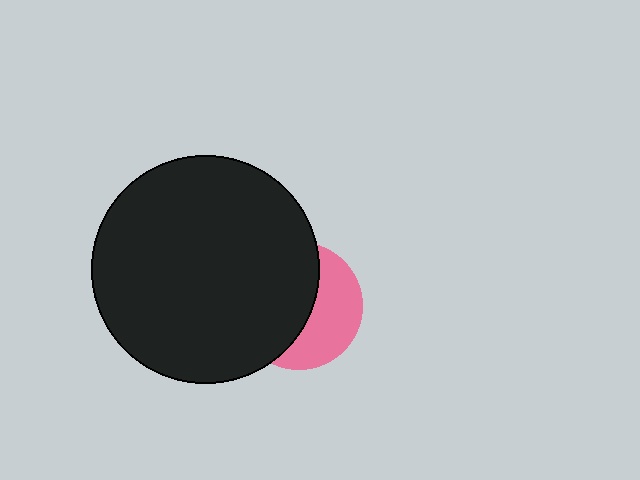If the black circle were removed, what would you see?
You would see the complete pink circle.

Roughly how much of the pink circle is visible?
A small part of it is visible (roughly 42%).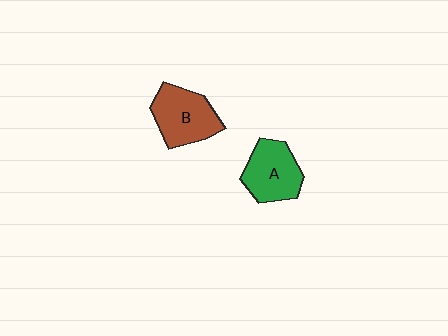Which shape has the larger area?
Shape B (brown).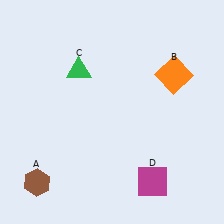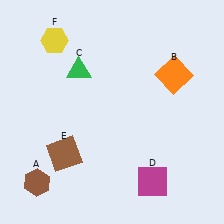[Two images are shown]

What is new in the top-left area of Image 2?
A yellow hexagon (F) was added in the top-left area of Image 2.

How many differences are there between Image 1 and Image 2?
There are 2 differences between the two images.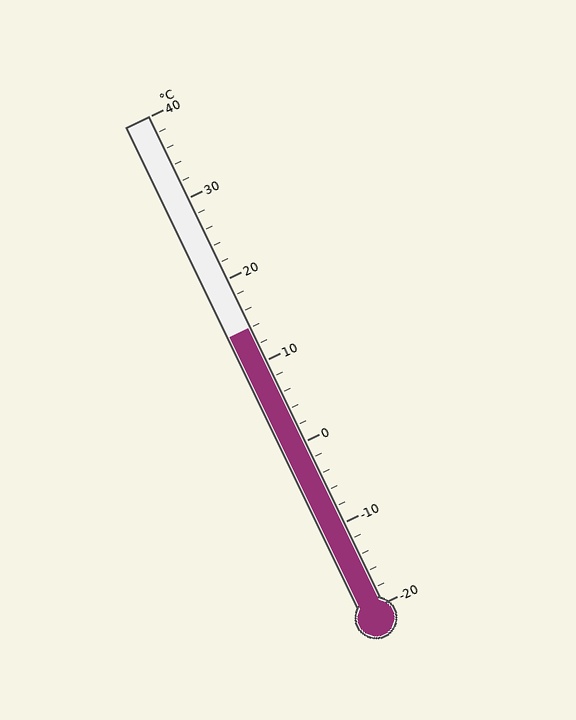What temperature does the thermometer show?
The thermometer shows approximately 14°C.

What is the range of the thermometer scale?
The thermometer scale ranges from -20°C to 40°C.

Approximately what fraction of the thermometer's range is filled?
The thermometer is filled to approximately 55% of its range.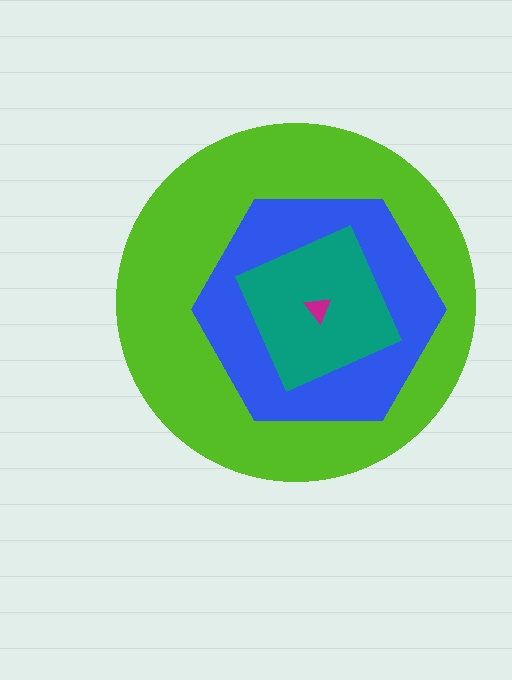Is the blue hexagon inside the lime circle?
Yes.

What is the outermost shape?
The lime circle.